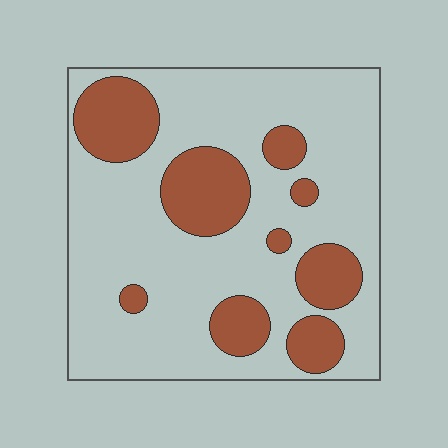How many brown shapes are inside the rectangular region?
9.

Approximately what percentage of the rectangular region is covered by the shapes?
Approximately 25%.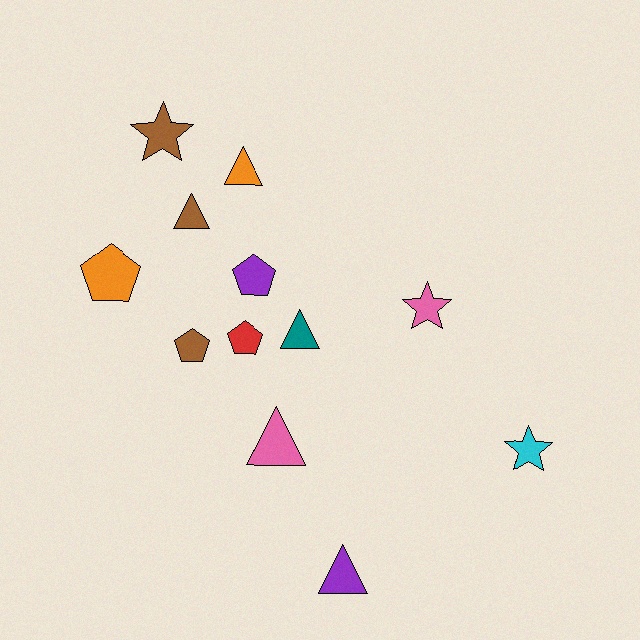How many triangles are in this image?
There are 5 triangles.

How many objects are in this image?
There are 12 objects.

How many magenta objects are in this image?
There are no magenta objects.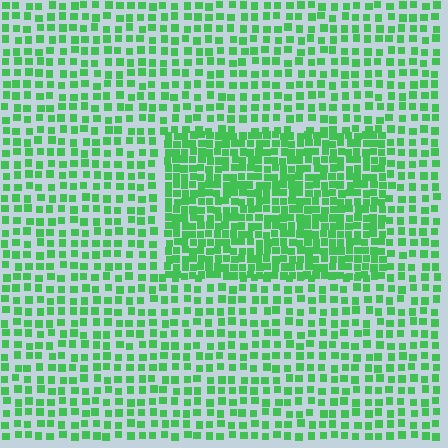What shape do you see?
I see a rectangle.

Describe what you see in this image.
The image contains small green elements arranged at two different densities. A rectangle-shaped region is visible where the elements are more densely packed than the surrounding area.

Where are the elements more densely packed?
The elements are more densely packed inside the rectangle boundary.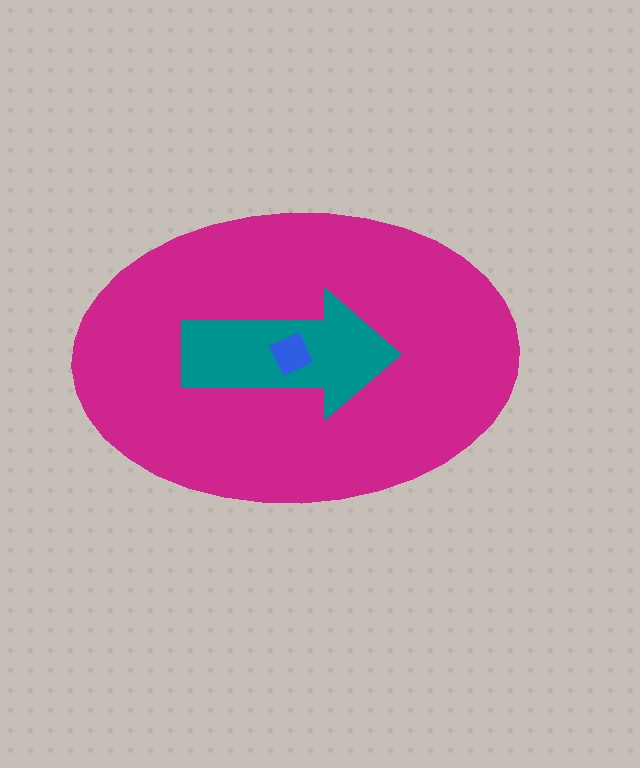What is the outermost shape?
The magenta ellipse.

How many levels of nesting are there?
3.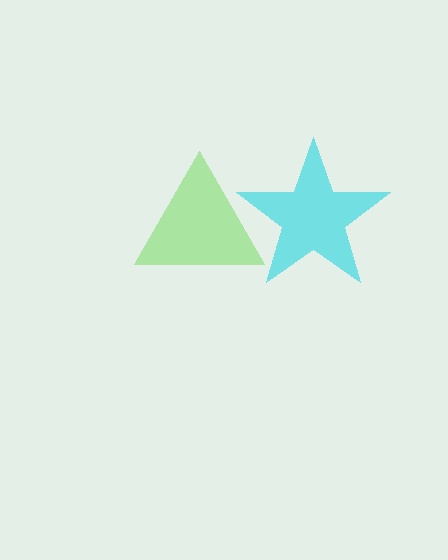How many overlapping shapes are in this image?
There are 2 overlapping shapes in the image.